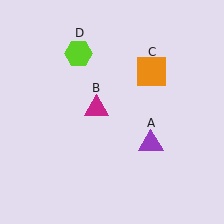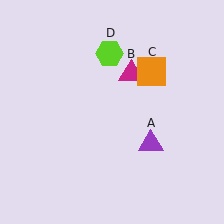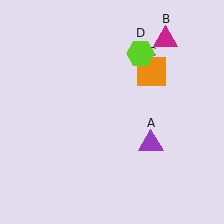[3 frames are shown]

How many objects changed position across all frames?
2 objects changed position: magenta triangle (object B), lime hexagon (object D).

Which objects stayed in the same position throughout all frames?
Purple triangle (object A) and orange square (object C) remained stationary.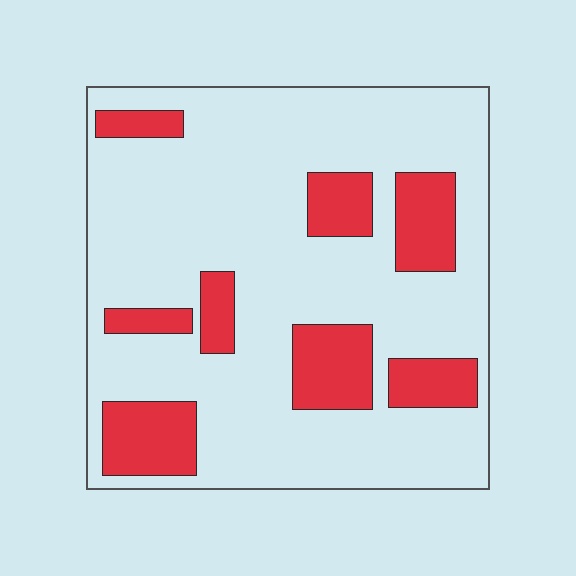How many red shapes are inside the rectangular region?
8.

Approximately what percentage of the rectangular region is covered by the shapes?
Approximately 20%.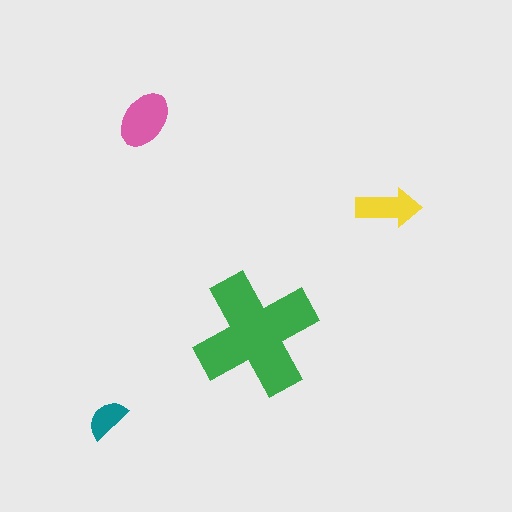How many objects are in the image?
There are 4 objects in the image.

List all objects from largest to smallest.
The green cross, the pink ellipse, the yellow arrow, the teal semicircle.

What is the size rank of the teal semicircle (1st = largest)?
4th.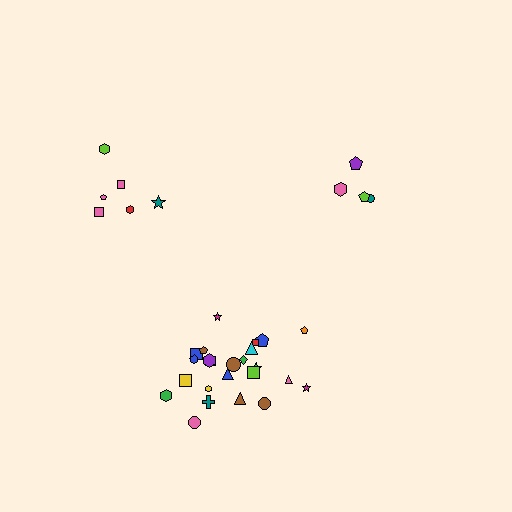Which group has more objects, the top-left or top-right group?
The top-left group.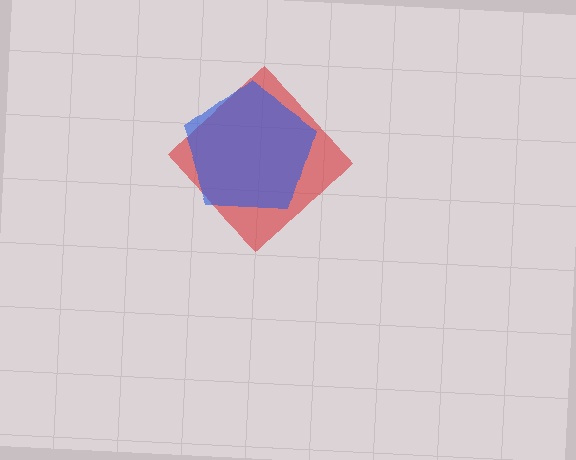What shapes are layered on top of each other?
The layered shapes are: a red diamond, a blue pentagon.